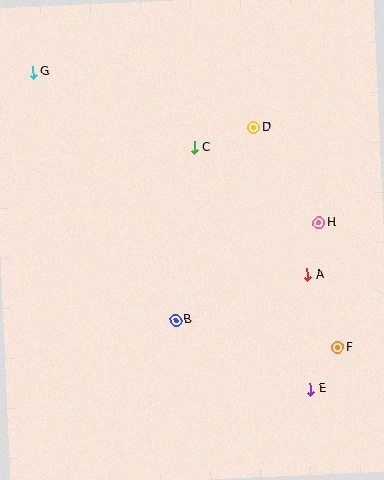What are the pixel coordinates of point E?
Point E is at (310, 389).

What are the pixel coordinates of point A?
Point A is at (307, 275).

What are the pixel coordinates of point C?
Point C is at (194, 148).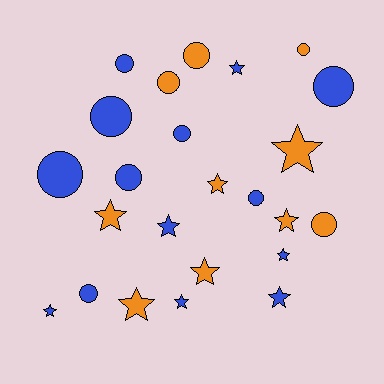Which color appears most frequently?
Blue, with 14 objects.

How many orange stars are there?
There are 6 orange stars.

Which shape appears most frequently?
Circle, with 12 objects.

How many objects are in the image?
There are 24 objects.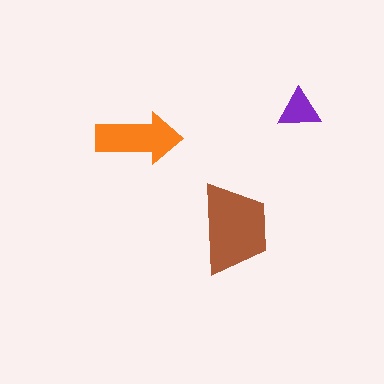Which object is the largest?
The brown trapezoid.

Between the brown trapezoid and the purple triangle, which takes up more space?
The brown trapezoid.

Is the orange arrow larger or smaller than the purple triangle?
Larger.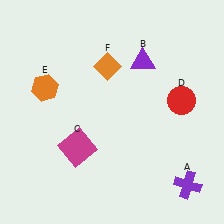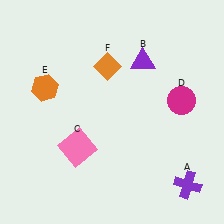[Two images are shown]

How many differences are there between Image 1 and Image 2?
There are 2 differences between the two images.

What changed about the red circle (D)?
In Image 1, D is red. In Image 2, it changed to magenta.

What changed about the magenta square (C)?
In Image 1, C is magenta. In Image 2, it changed to pink.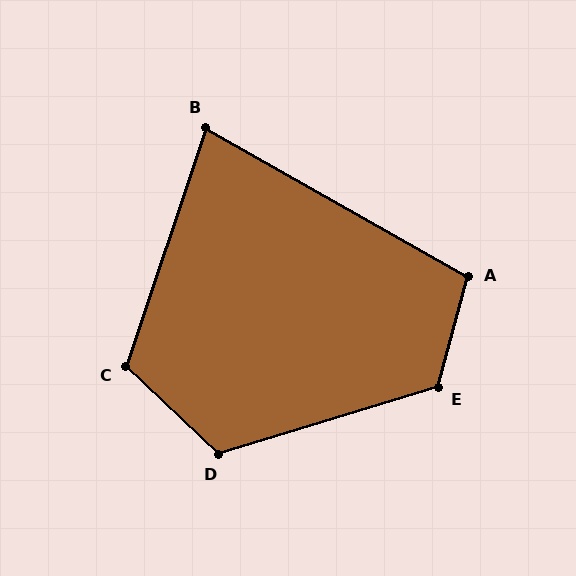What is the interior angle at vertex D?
Approximately 120 degrees (obtuse).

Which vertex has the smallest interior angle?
B, at approximately 79 degrees.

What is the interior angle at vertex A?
Approximately 105 degrees (obtuse).